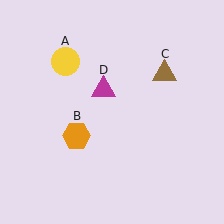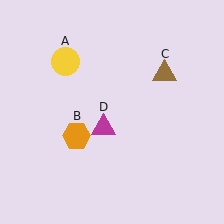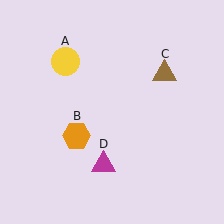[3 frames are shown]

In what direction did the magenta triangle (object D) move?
The magenta triangle (object D) moved down.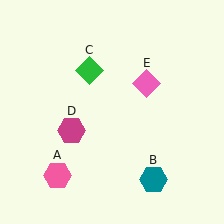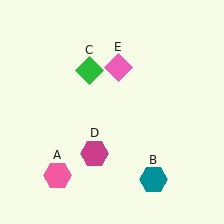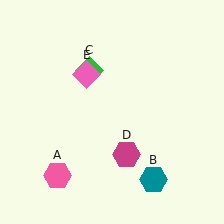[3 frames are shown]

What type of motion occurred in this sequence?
The magenta hexagon (object D), pink diamond (object E) rotated counterclockwise around the center of the scene.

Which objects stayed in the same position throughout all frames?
Pink hexagon (object A) and teal hexagon (object B) and green diamond (object C) remained stationary.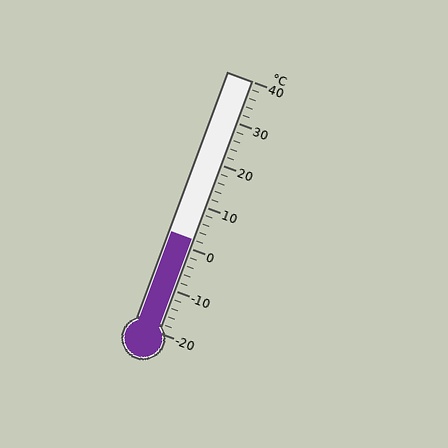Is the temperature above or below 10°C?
The temperature is below 10°C.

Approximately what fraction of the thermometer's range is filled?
The thermometer is filled to approximately 35% of its range.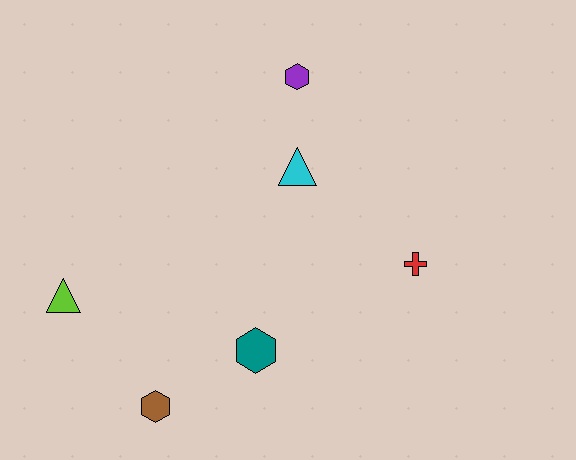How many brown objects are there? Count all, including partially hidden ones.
There is 1 brown object.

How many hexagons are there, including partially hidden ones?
There are 3 hexagons.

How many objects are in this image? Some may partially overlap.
There are 6 objects.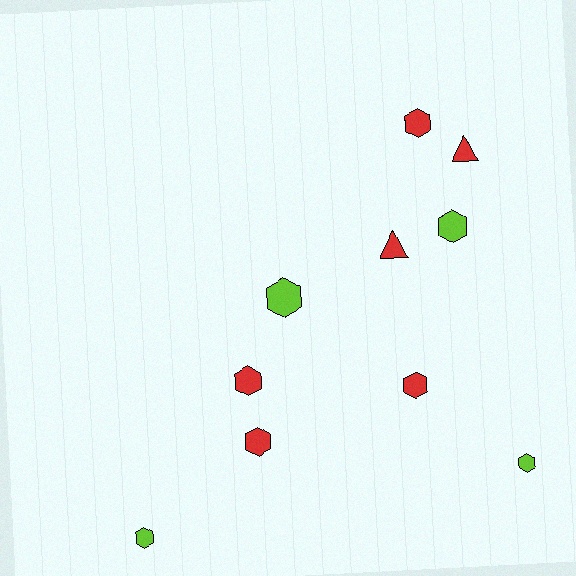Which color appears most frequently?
Red, with 6 objects.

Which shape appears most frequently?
Hexagon, with 8 objects.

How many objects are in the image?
There are 10 objects.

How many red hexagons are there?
There are 4 red hexagons.